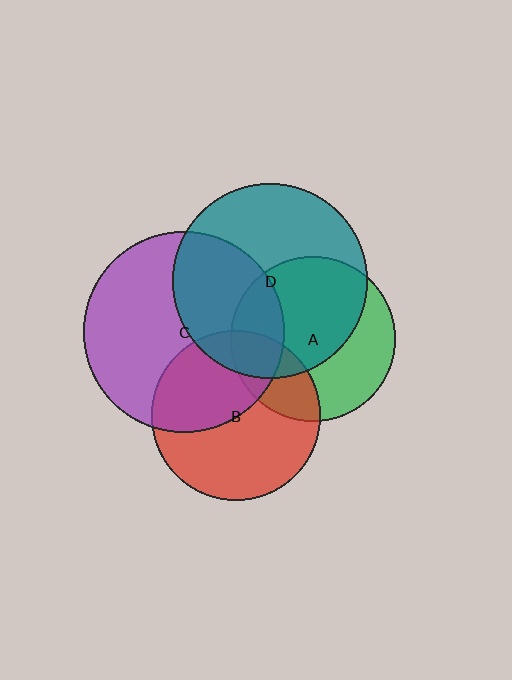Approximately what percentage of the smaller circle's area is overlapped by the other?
Approximately 40%.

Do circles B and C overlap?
Yes.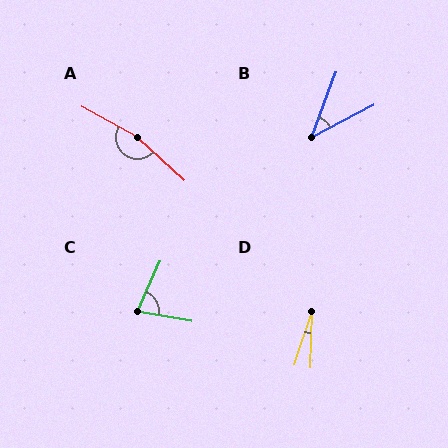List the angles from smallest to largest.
D (16°), B (42°), C (76°), A (167°).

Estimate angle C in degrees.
Approximately 76 degrees.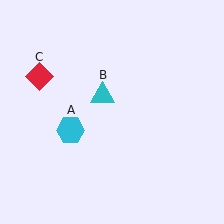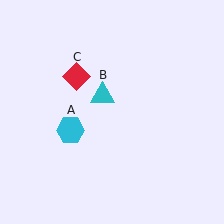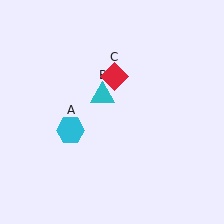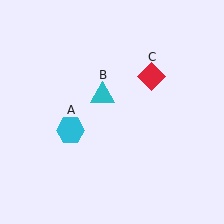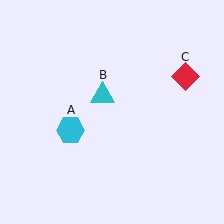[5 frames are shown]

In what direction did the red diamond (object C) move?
The red diamond (object C) moved right.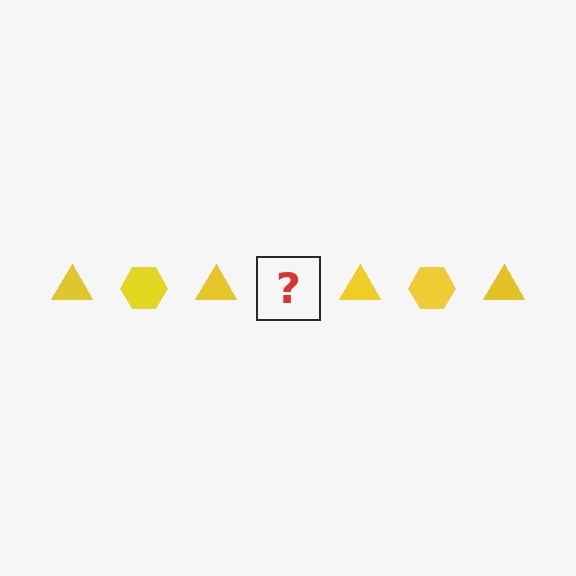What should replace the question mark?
The question mark should be replaced with a yellow hexagon.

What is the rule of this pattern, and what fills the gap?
The rule is that the pattern cycles through triangle, hexagon shapes in yellow. The gap should be filled with a yellow hexagon.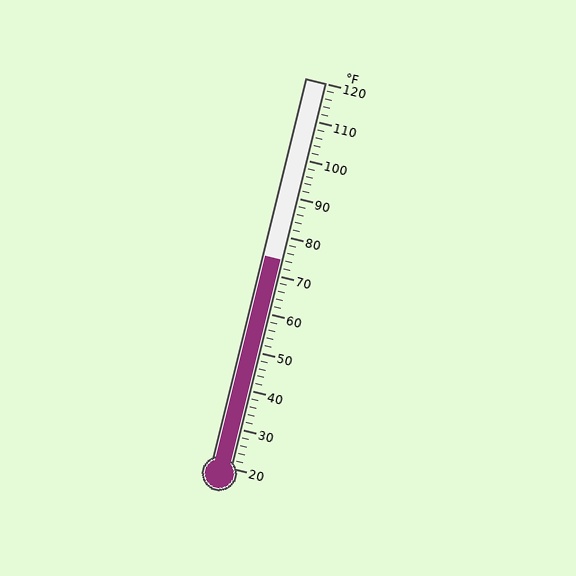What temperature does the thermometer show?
The thermometer shows approximately 74°F.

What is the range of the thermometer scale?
The thermometer scale ranges from 20°F to 120°F.